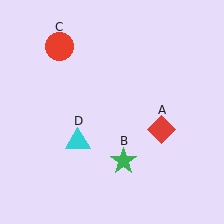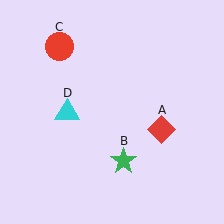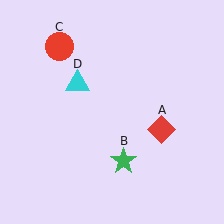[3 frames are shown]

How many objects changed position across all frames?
1 object changed position: cyan triangle (object D).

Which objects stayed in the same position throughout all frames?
Red diamond (object A) and green star (object B) and red circle (object C) remained stationary.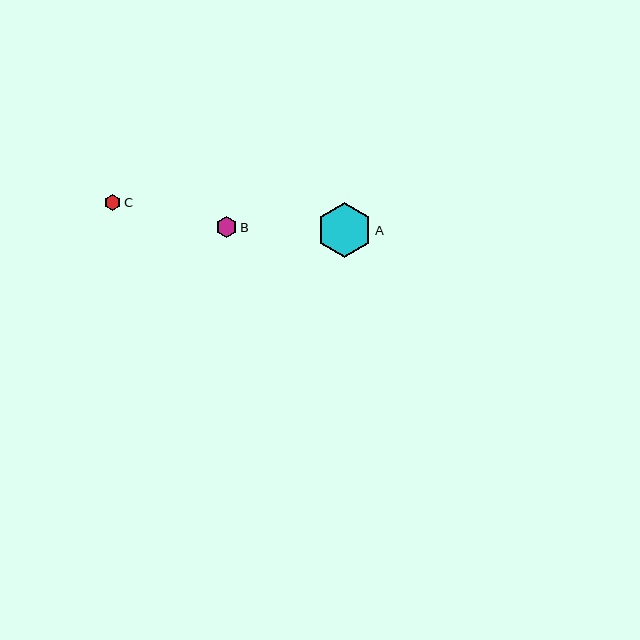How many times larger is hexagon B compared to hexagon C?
Hexagon B is approximately 1.3 times the size of hexagon C.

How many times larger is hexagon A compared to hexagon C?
Hexagon A is approximately 3.4 times the size of hexagon C.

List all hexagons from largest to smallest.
From largest to smallest: A, B, C.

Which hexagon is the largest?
Hexagon A is the largest with a size of approximately 55 pixels.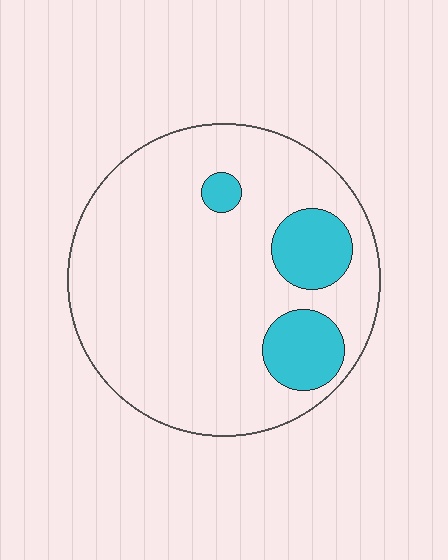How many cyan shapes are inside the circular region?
3.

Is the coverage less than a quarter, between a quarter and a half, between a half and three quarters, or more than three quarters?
Less than a quarter.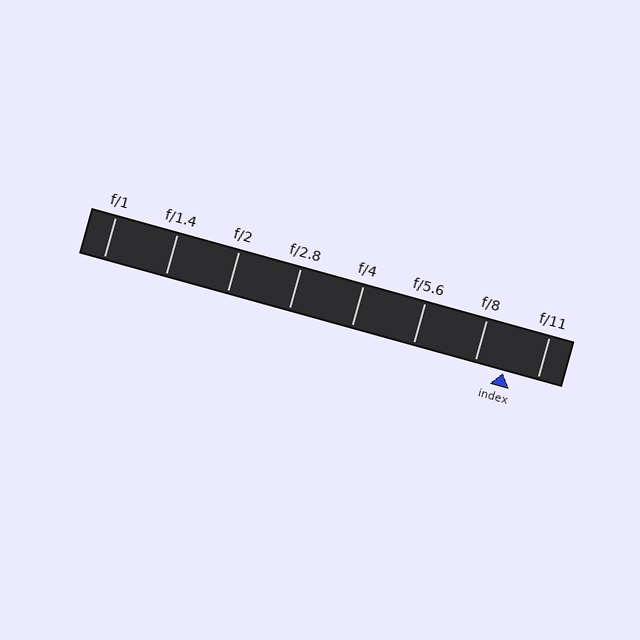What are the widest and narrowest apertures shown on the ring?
The widest aperture shown is f/1 and the narrowest is f/11.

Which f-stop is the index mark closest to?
The index mark is closest to f/8.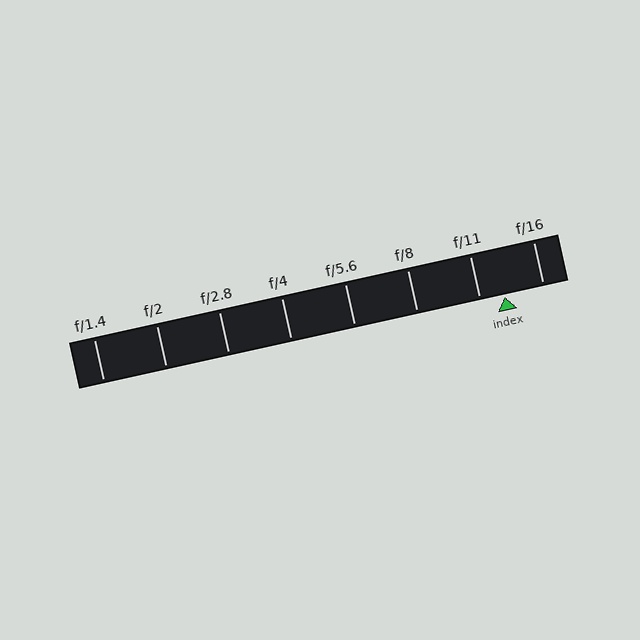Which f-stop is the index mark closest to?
The index mark is closest to f/11.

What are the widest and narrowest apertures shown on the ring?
The widest aperture shown is f/1.4 and the narrowest is f/16.